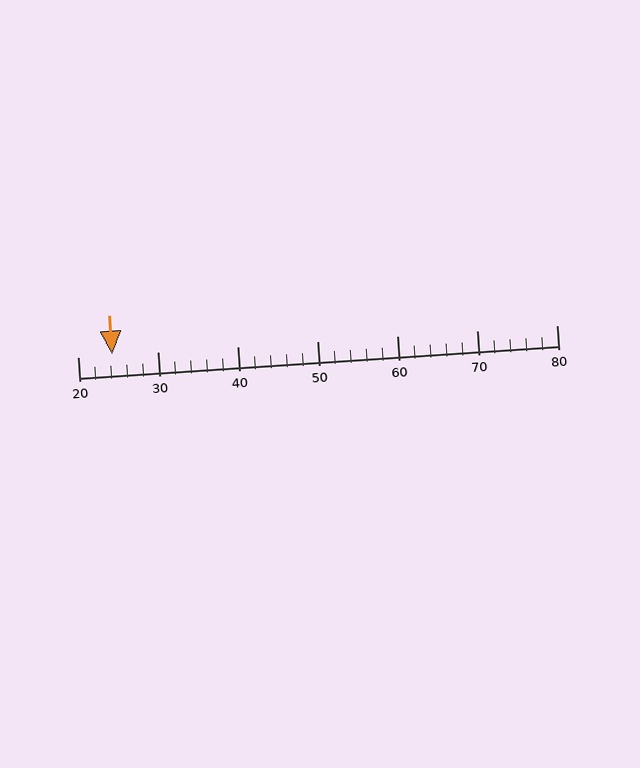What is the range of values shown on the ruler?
The ruler shows values from 20 to 80.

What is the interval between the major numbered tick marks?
The major tick marks are spaced 10 units apart.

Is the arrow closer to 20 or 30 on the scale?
The arrow is closer to 20.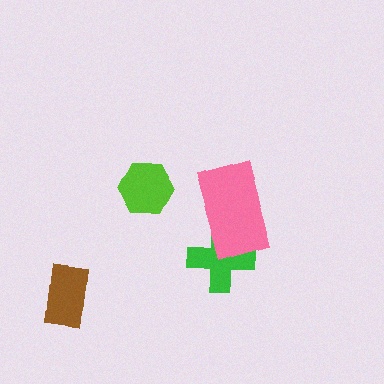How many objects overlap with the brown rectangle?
0 objects overlap with the brown rectangle.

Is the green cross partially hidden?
Yes, it is partially covered by another shape.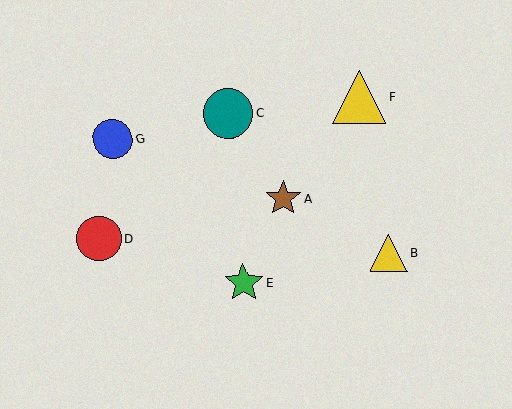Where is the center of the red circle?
The center of the red circle is at (99, 239).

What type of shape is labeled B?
Shape B is a yellow triangle.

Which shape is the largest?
The yellow triangle (labeled F) is the largest.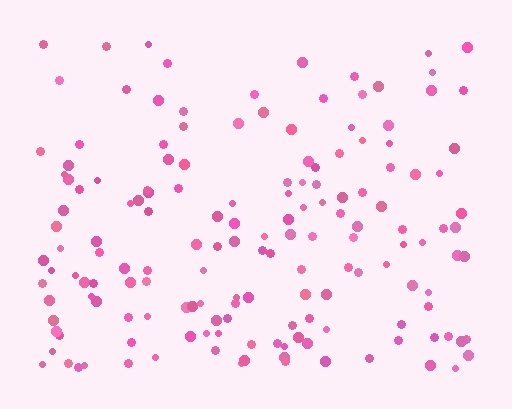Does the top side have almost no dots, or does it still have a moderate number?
Still a moderate number, just noticeably fewer than the bottom.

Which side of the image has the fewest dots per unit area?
The top.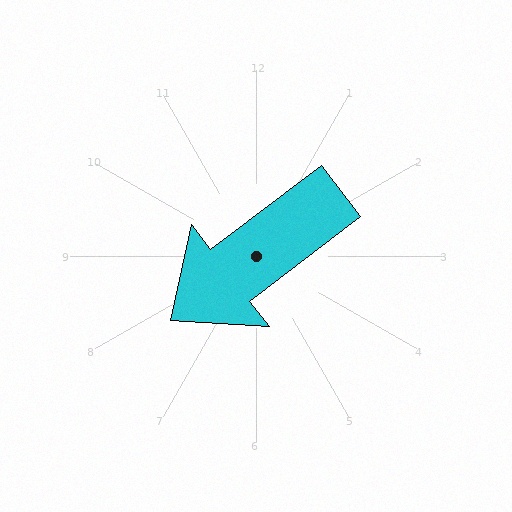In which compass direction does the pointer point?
Southwest.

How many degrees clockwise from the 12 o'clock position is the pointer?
Approximately 233 degrees.